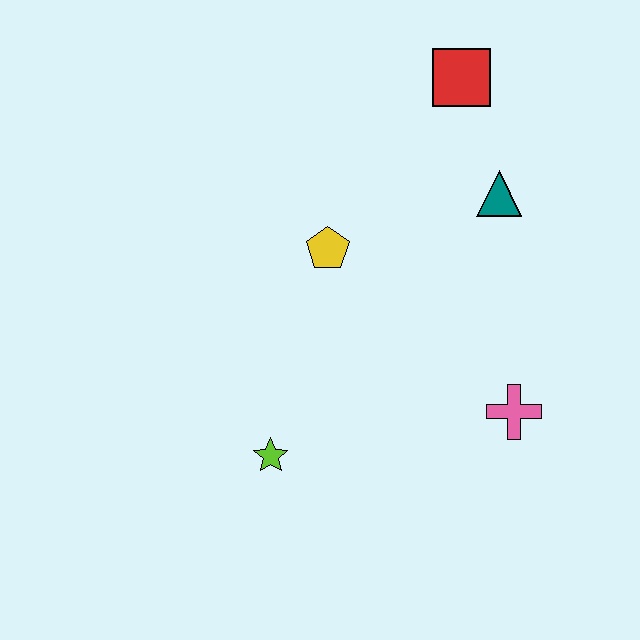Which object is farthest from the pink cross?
The red square is farthest from the pink cross.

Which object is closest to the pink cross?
The teal triangle is closest to the pink cross.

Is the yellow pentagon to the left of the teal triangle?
Yes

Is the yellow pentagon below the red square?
Yes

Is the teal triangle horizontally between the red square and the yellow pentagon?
No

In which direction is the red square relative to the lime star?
The red square is above the lime star.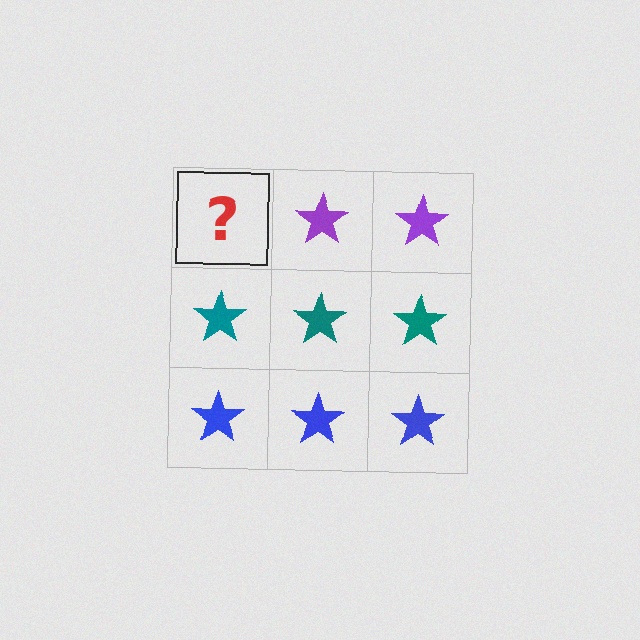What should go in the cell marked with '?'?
The missing cell should contain a purple star.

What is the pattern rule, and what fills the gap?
The rule is that each row has a consistent color. The gap should be filled with a purple star.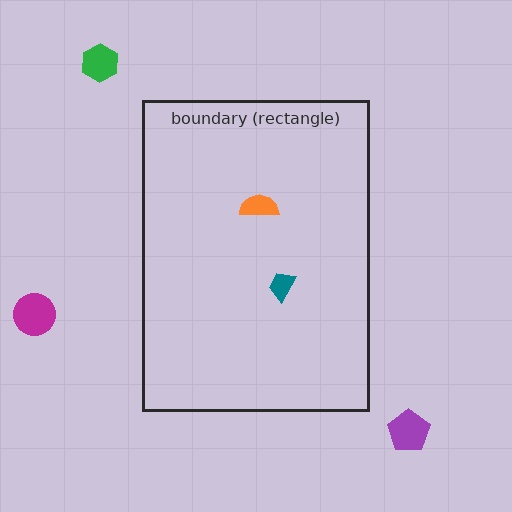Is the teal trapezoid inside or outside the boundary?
Inside.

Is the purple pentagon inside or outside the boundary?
Outside.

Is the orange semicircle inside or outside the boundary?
Inside.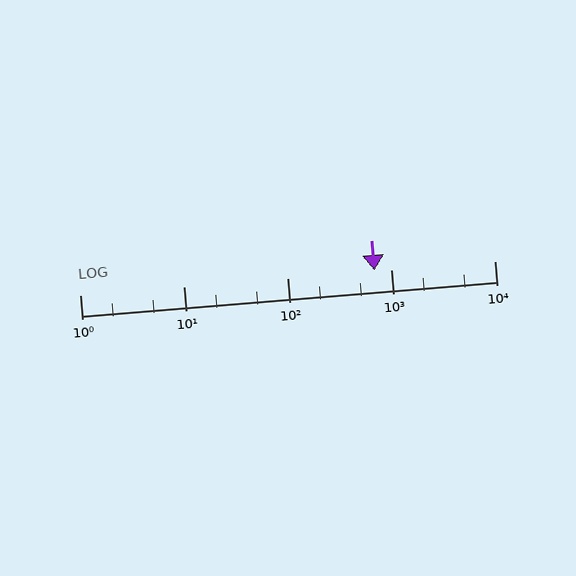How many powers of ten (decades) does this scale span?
The scale spans 4 decades, from 1 to 10000.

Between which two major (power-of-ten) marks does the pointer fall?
The pointer is between 100 and 1000.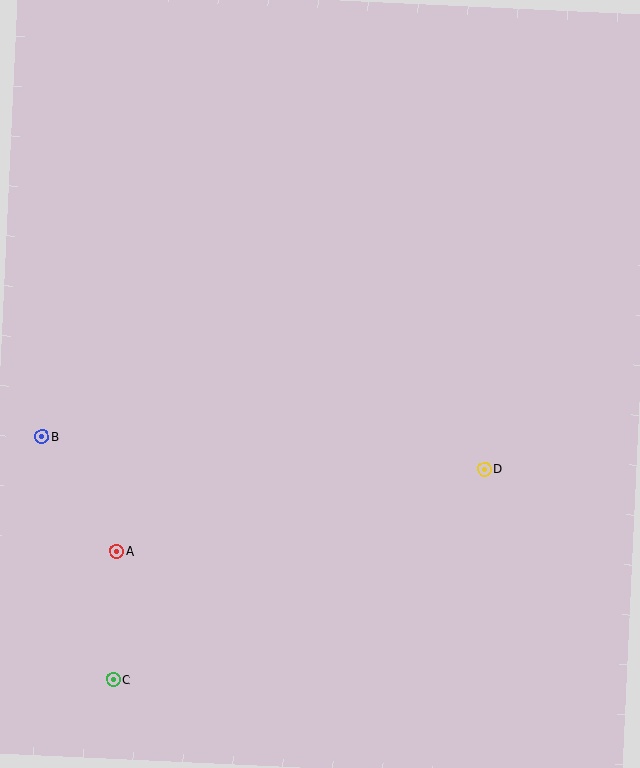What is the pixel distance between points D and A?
The distance between D and A is 377 pixels.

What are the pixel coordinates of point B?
Point B is at (42, 436).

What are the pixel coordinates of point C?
Point C is at (113, 679).